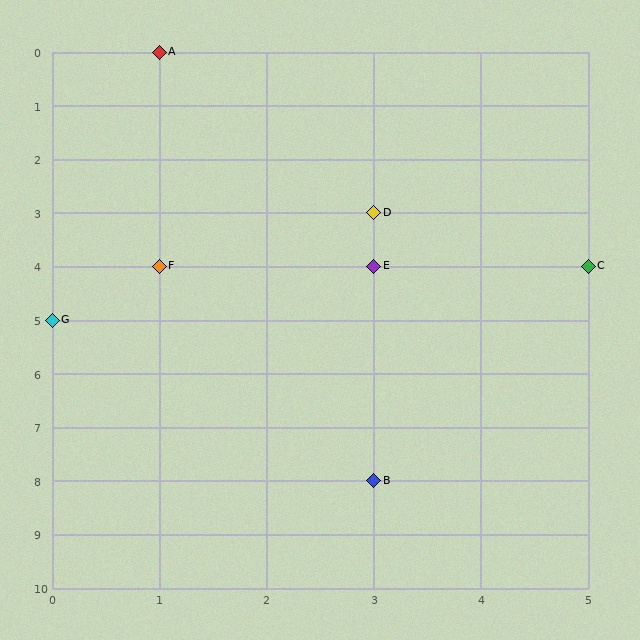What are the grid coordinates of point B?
Point B is at grid coordinates (3, 8).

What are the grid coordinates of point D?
Point D is at grid coordinates (3, 3).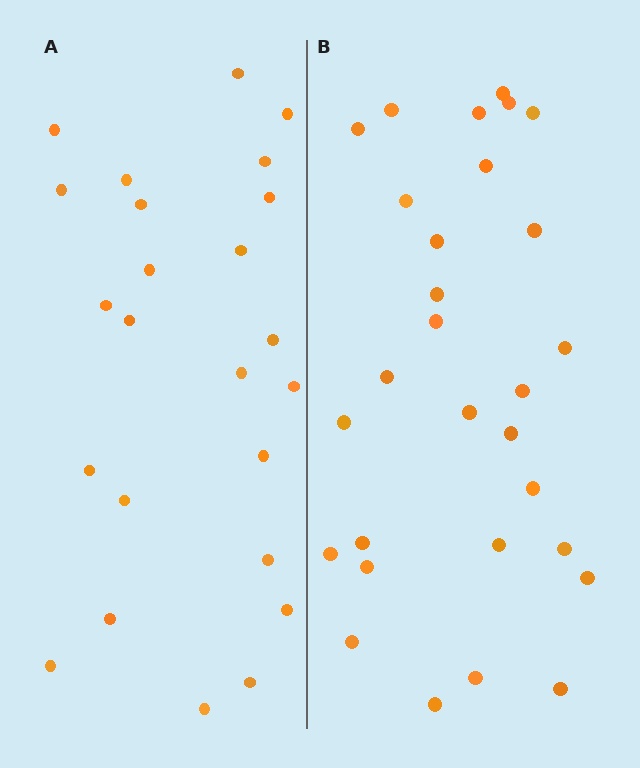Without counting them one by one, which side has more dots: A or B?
Region B (the right region) has more dots.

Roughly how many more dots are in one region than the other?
Region B has about 5 more dots than region A.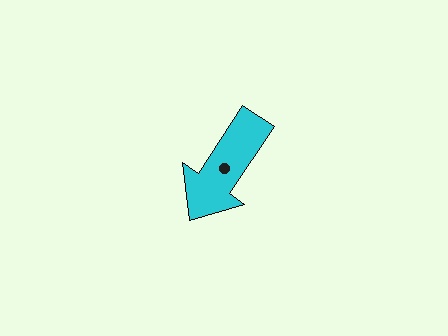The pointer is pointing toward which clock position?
Roughly 7 o'clock.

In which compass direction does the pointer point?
Southwest.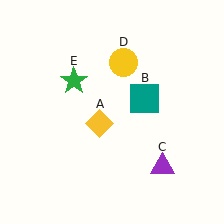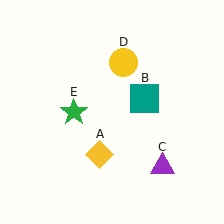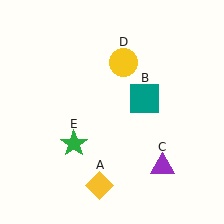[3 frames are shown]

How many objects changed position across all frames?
2 objects changed position: yellow diamond (object A), green star (object E).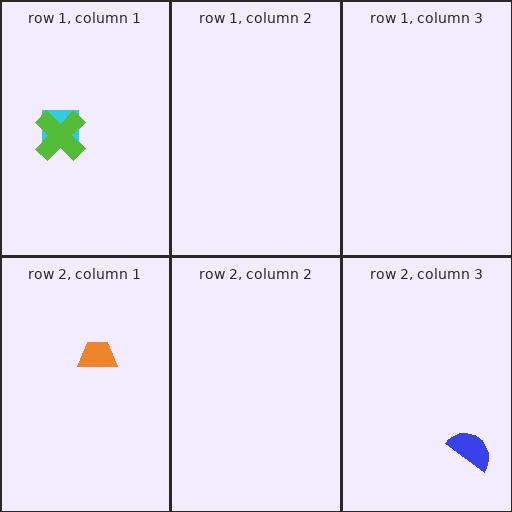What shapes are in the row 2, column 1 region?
The orange trapezoid.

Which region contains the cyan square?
The row 1, column 1 region.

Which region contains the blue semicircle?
The row 2, column 3 region.